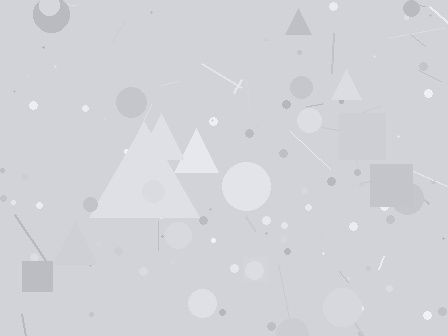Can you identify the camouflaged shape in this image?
The camouflaged shape is a triangle.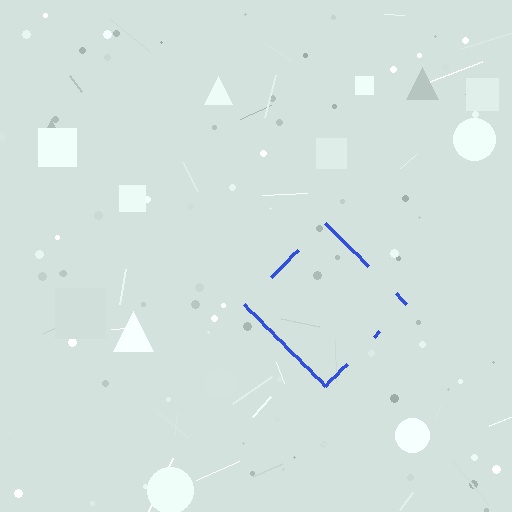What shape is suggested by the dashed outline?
The dashed outline suggests a diamond.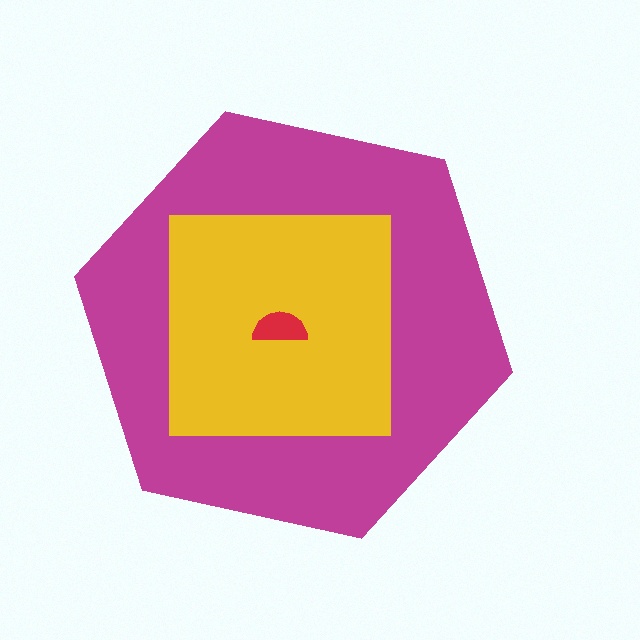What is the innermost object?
The red semicircle.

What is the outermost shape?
The magenta hexagon.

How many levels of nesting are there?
3.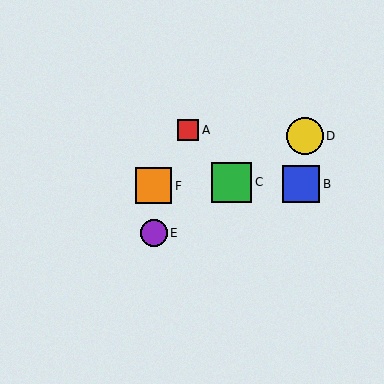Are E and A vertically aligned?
No, E is at x≈154 and A is at x≈188.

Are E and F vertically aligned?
Yes, both are at x≈154.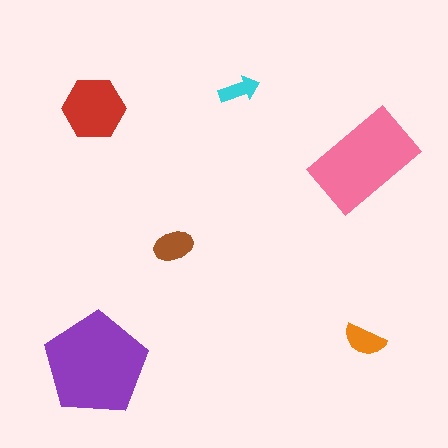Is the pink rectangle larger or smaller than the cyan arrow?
Larger.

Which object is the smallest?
The cyan arrow.